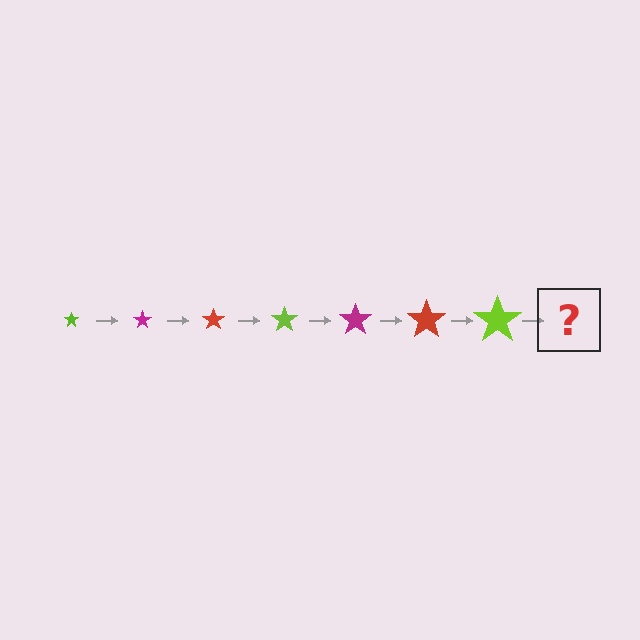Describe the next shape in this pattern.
It should be a magenta star, larger than the previous one.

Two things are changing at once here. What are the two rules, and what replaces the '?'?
The two rules are that the star grows larger each step and the color cycles through lime, magenta, and red. The '?' should be a magenta star, larger than the previous one.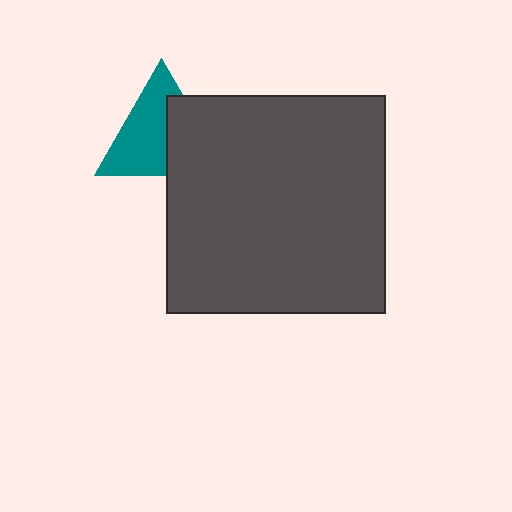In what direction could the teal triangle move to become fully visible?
The teal triangle could move left. That would shift it out from behind the dark gray square entirely.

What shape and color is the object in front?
The object in front is a dark gray square.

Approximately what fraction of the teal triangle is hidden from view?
Roughly 41% of the teal triangle is hidden behind the dark gray square.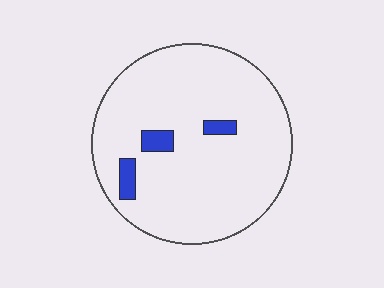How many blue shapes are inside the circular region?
3.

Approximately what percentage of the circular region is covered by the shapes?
Approximately 5%.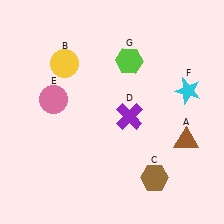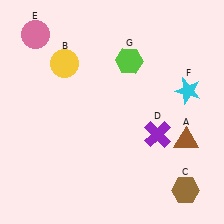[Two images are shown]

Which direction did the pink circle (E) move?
The pink circle (E) moved up.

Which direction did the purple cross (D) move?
The purple cross (D) moved right.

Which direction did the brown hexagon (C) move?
The brown hexagon (C) moved right.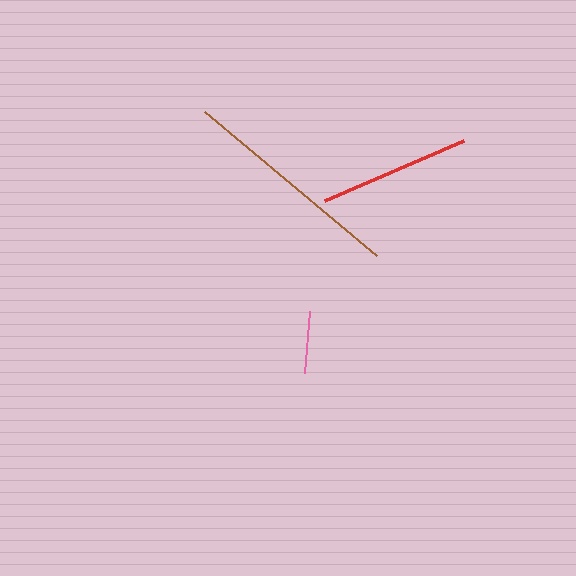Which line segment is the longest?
The brown line is the longest at approximately 225 pixels.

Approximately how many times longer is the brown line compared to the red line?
The brown line is approximately 1.5 times the length of the red line.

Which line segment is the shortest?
The pink line is the shortest at approximately 62 pixels.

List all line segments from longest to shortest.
From longest to shortest: brown, red, pink.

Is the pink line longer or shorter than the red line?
The red line is longer than the pink line.